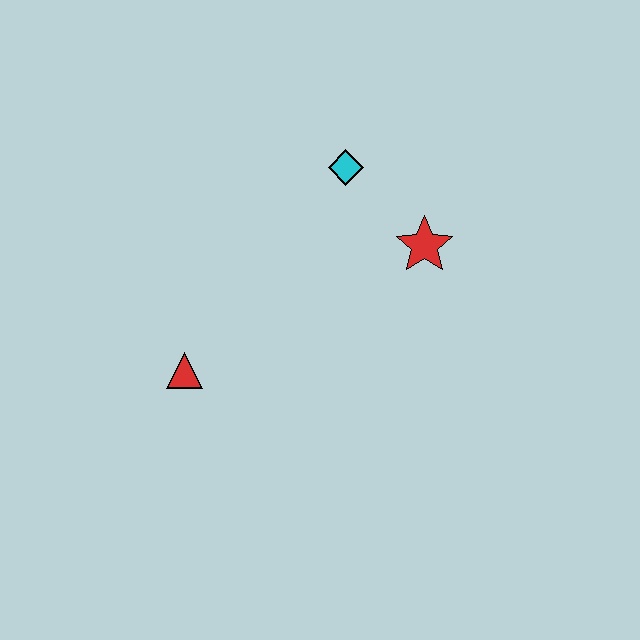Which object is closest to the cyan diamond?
The red star is closest to the cyan diamond.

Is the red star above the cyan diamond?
No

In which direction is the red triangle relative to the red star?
The red triangle is to the left of the red star.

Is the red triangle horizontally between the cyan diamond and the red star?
No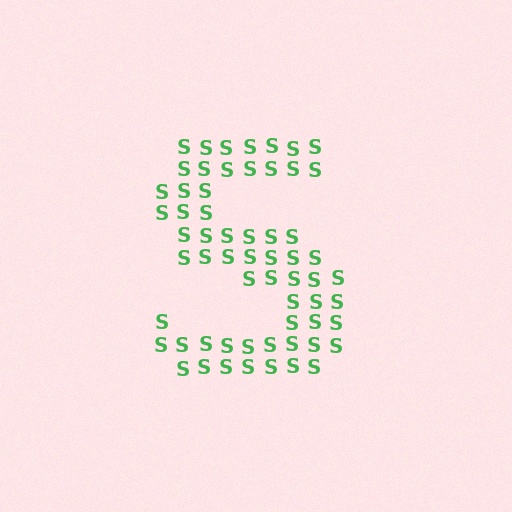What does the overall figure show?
The overall figure shows the letter S.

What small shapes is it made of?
It is made of small letter S's.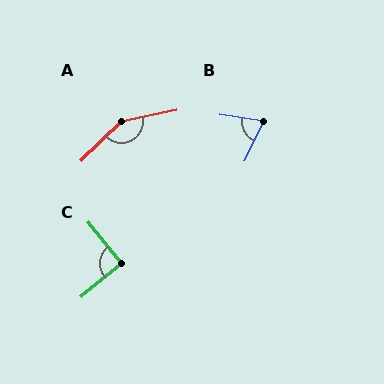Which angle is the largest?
A, at approximately 147 degrees.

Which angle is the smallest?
B, at approximately 73 degrees.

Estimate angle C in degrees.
Approximately 91 degrees.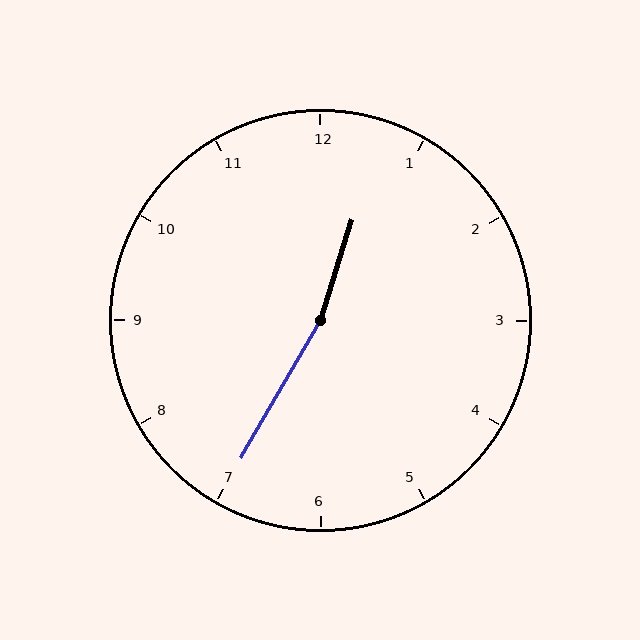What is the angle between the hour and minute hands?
Approximately 168 degrees.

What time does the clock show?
12:35.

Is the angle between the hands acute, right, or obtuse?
It is obtuse.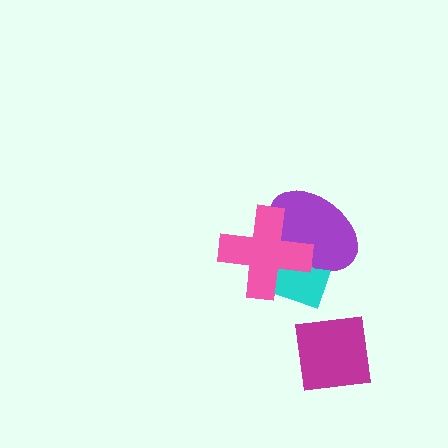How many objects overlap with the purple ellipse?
2 objects overlap with the purple ellipse.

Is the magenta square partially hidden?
No, no other shape covers it.